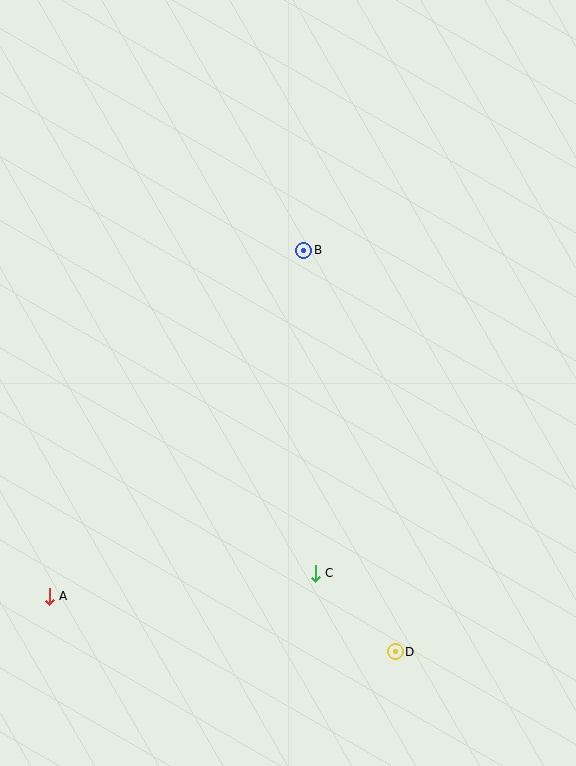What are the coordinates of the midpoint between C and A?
The midpoint between C and A is at (182, 585).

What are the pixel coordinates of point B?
Point B is at (304, 250).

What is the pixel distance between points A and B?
The distance between A and B is 430 pixels.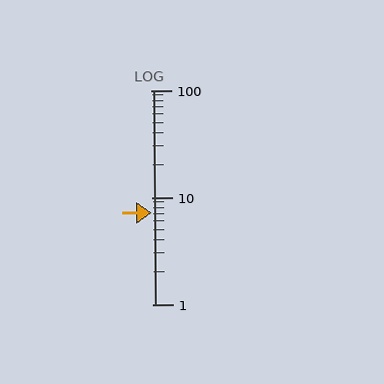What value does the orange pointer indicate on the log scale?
The pointer indicates approximately 7.2.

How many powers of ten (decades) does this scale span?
The scale spans 2 decades, from 1 to 100.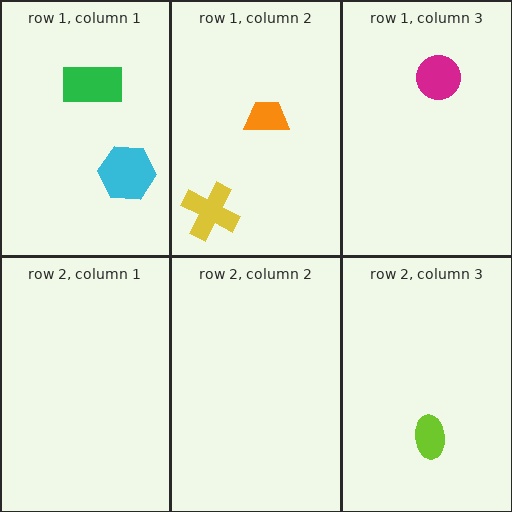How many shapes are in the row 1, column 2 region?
2.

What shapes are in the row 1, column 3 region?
The magenta circle.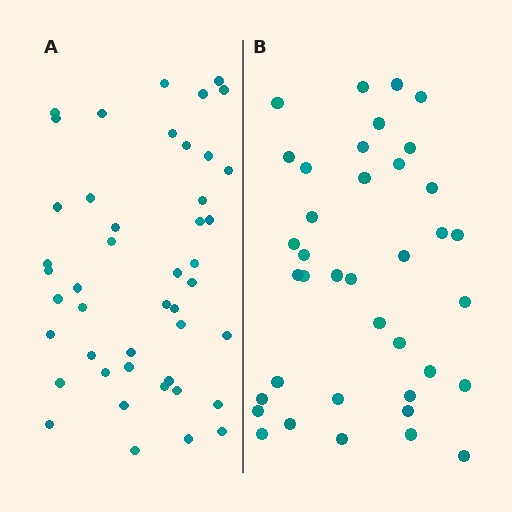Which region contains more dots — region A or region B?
Region A (the left region) has more dots.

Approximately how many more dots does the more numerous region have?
Region A has roughly 8 or so more dots than region B.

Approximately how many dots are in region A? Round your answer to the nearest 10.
About 40 dots. (The exact count is 45, which rounds to 40.)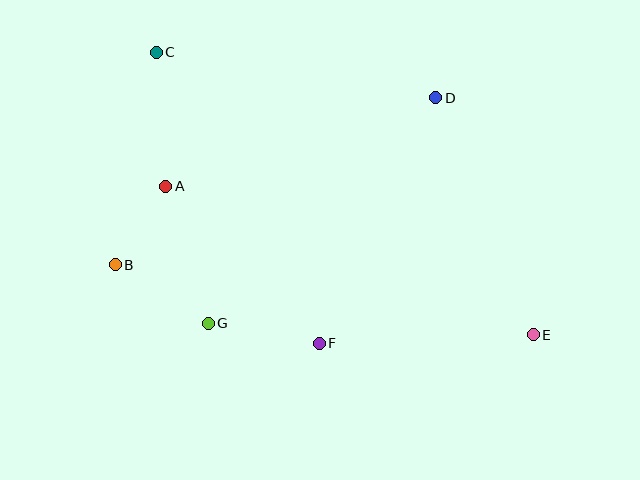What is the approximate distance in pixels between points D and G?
The distance between D and G is approximately 320 pixels.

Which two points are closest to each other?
Points A and B are closest to each other.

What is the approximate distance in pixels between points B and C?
The distance between B and C is approximately 217 pixels.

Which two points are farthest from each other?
Points C and E are farthest from each other.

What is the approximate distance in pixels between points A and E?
The distance between A and E is approximately 396 pixels.